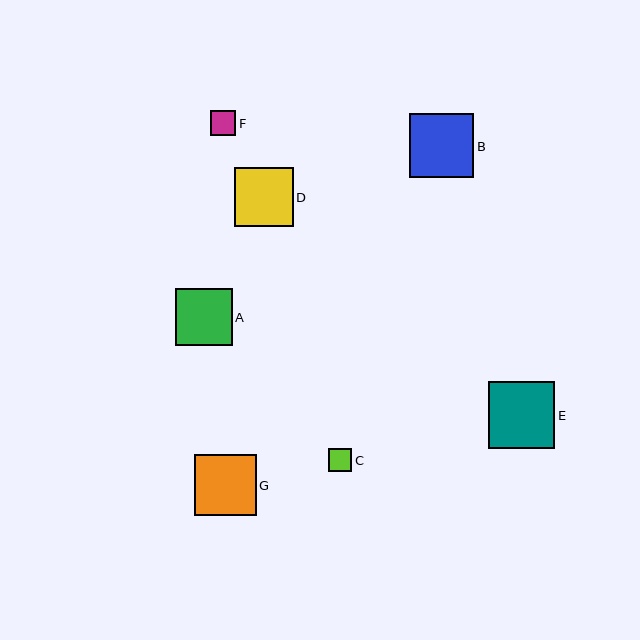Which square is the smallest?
Square C is the smallest with a size of approximately 23 pixels.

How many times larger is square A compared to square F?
Square A is approximately 2.2 times the size of square F.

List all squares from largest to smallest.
From largest to smallest: E, B, G, D, A, F, C.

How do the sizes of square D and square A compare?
Square D and square A are approximately the same size.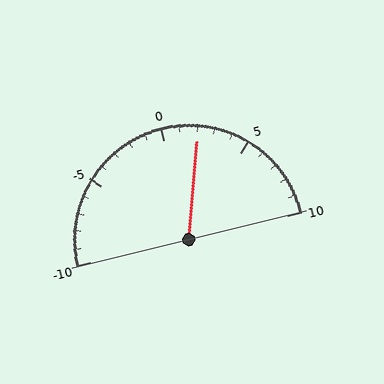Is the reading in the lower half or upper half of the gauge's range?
The reading is in the upper half of the range (-10 to 10).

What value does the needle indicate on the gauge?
The needle indicates approximately 2.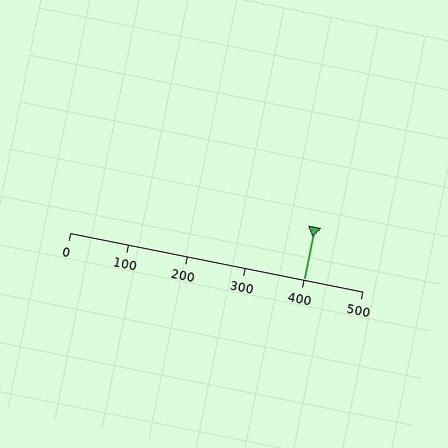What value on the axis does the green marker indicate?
The marker indicates approximately 400.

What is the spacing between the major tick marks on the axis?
The major ticks are spaced 100 apart.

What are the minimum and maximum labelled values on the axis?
The axis runs from 0 to 500.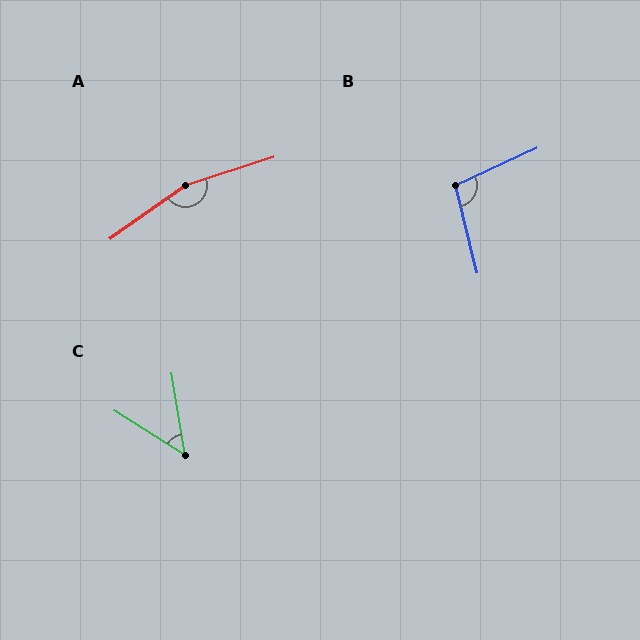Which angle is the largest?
A, at approximately 163 degrees.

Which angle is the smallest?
C, at approximately 49 degrees.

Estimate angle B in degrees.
Approximately 101 degrees.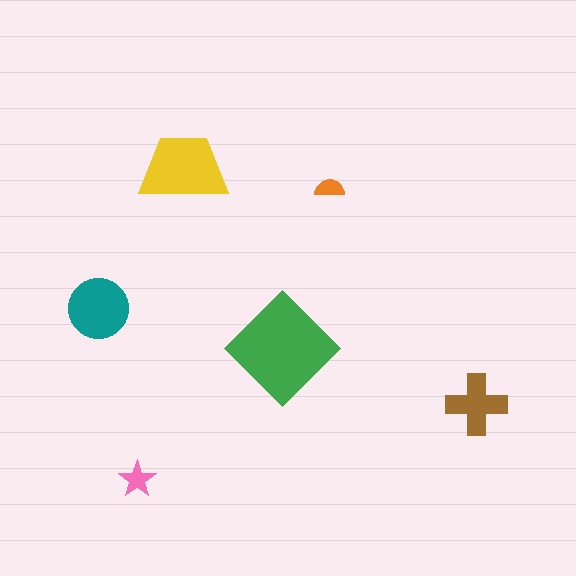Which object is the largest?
The green diamond.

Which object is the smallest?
The orange semicircle.